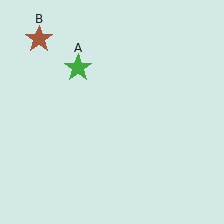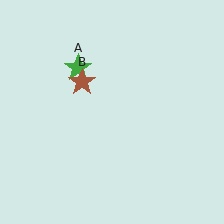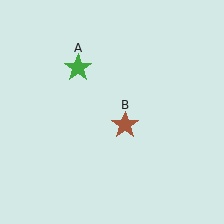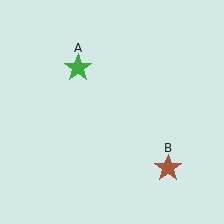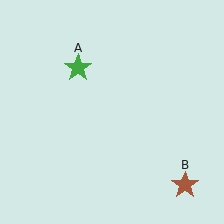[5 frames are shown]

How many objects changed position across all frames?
1 object changed position: brown star (object B).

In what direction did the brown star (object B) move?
The brown star (object B) moved down and to the right.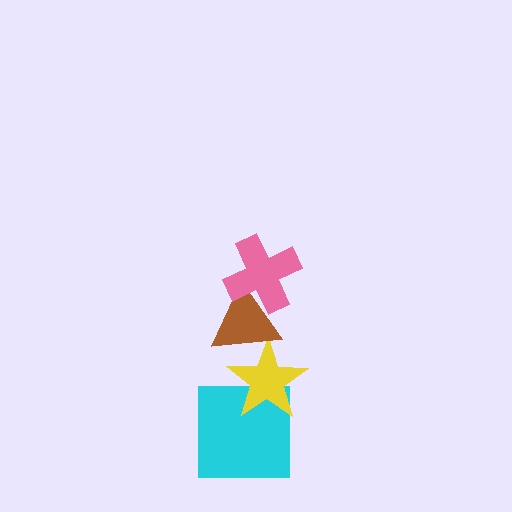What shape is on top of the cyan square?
The yellow star is on top of the cyan square.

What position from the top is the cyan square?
The cyan square is 4th from the top.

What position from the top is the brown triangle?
The brown triangle is 2nd from the top.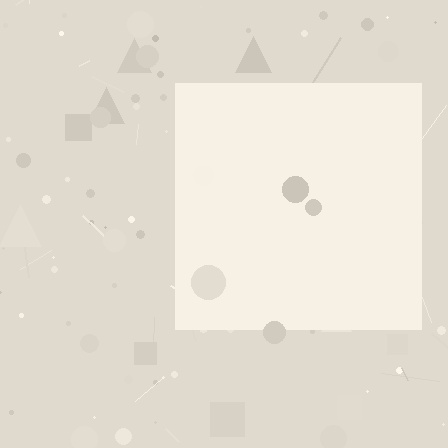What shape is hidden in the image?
A square is hidden in the image.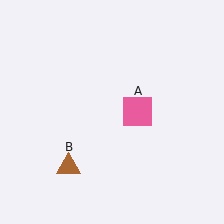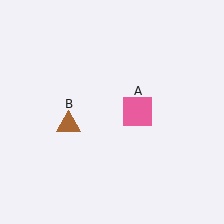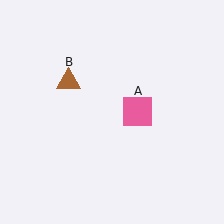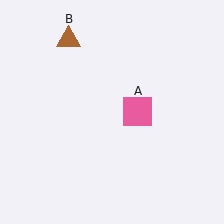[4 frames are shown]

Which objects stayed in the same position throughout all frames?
Pink square (object A) remained stationary.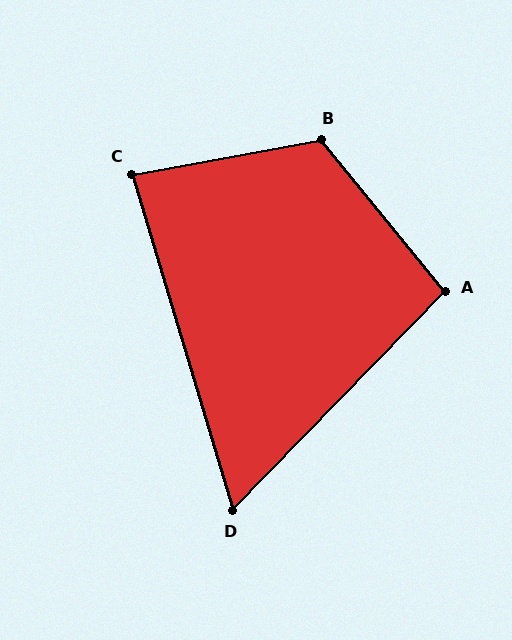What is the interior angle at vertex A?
Approximately 96 degrees (obtuse).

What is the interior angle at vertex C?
Approximately 84 degrees (acute).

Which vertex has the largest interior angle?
B, at approximately 119 degrees.